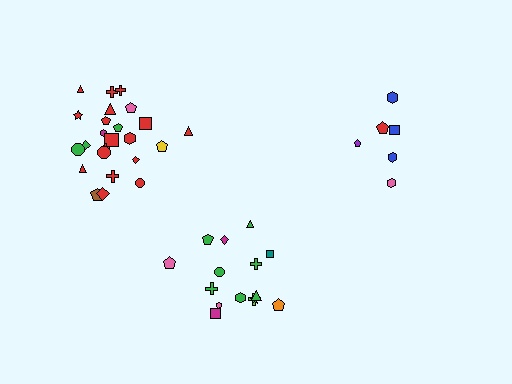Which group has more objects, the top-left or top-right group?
The top-left group.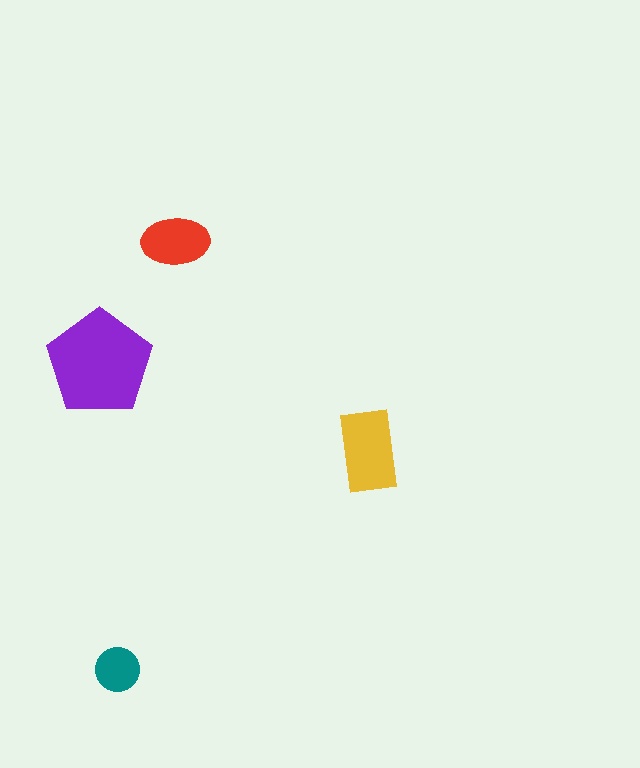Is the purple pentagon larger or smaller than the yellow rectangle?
Larger.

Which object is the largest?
The purple pentagon.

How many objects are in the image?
There are 4 objects in the image.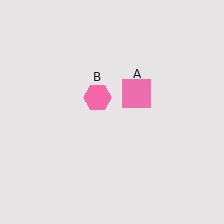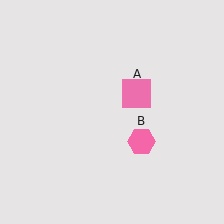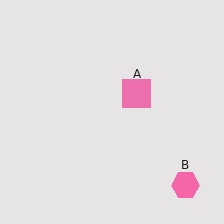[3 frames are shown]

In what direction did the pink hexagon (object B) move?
The pink hexagon (object B) moved down and to the right.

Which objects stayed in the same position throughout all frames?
Pink square (object A) remained stationary.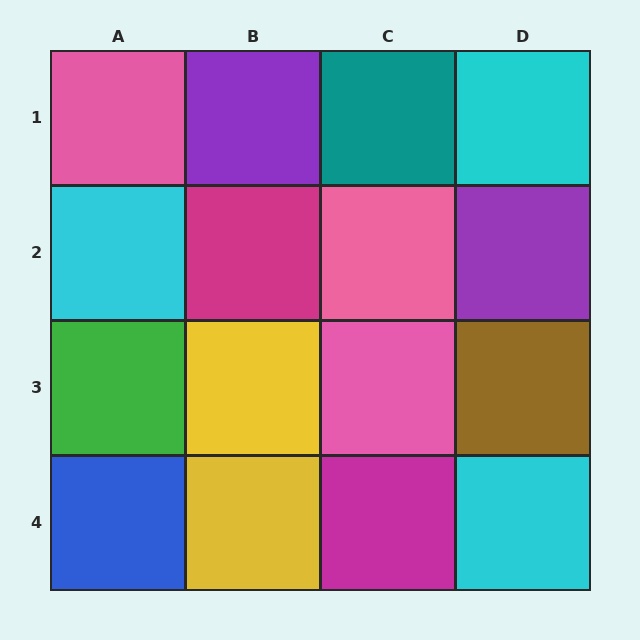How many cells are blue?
1 cell is blue.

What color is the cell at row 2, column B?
Magenta.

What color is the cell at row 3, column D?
Brown.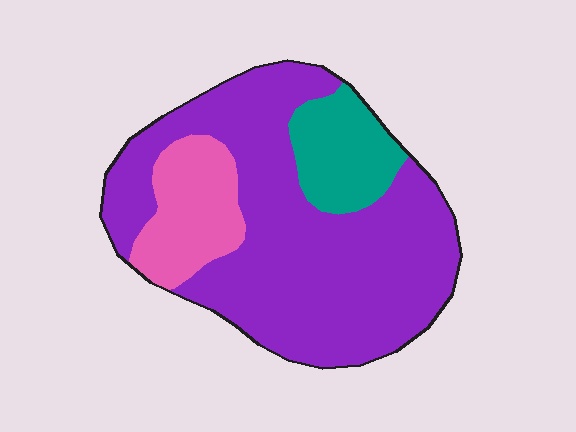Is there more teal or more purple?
Purple.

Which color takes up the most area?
Purple, at roughly 70%.